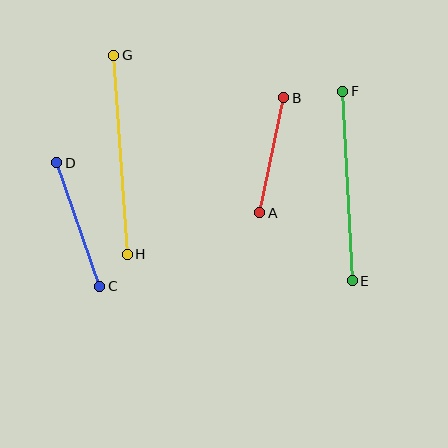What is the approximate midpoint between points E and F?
The midpoint is at approximately (347, 186) pixels.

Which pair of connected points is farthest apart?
Points G and H are farthest apart.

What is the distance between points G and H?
The distance is approximately 200 pixels.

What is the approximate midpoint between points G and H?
The midpoint is at approximately (121, 155) pixels.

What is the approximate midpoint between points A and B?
The midpoint is at approximately (272, 155) pixels.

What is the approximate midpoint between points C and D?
The midpoint is at approximately (78, 224) pixels.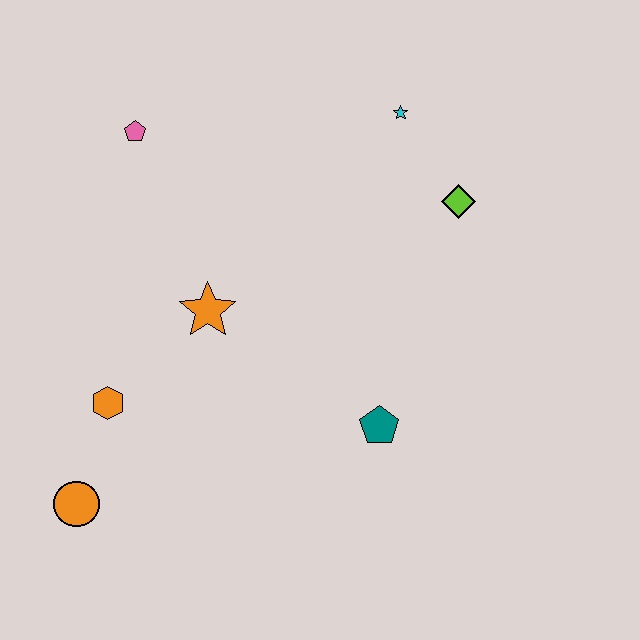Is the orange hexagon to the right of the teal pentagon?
No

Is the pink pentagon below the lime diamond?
No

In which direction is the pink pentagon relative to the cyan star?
The pink pentagon is to the left of the cyan star.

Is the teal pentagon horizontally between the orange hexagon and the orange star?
No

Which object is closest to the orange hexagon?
The orange circle is closest to the orange hexagon.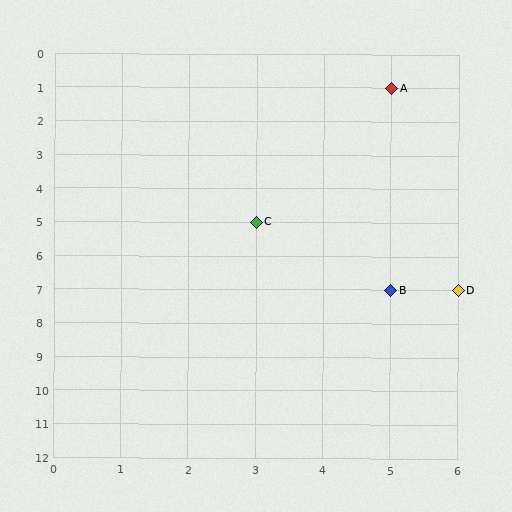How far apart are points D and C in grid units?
Points D and C are 3 columns and 2 rows apart (about 3.6 grid units diagonally).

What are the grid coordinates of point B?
Point B is at grid coordinates (5, 7).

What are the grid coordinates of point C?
Point C is at grid coordinates (3, 5).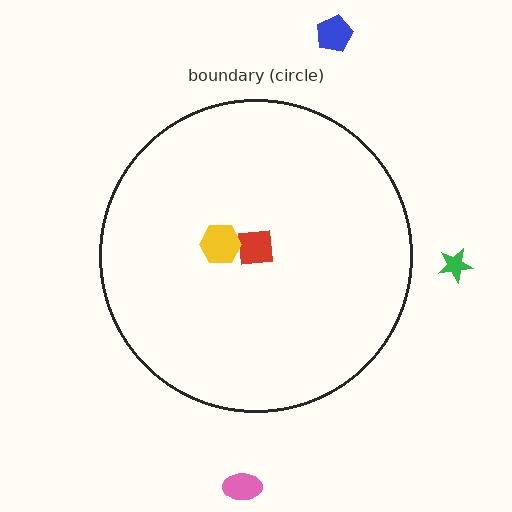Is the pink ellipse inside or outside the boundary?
Outside.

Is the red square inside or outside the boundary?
Inside.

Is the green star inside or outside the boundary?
Outside.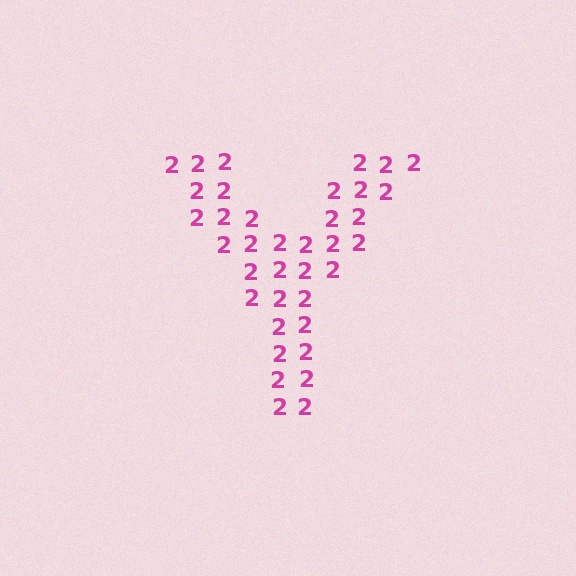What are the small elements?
The small elements are digit 2's.